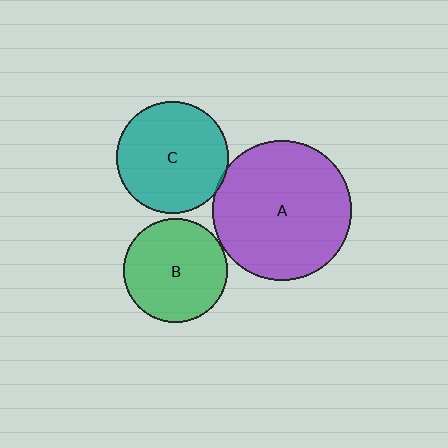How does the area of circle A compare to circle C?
Approximately 1.6 times.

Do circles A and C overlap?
Yes.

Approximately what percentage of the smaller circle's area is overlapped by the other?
Approximately 5%.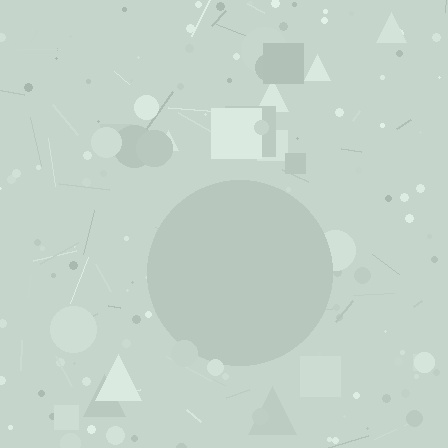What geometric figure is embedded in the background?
A circle is embedded in the background.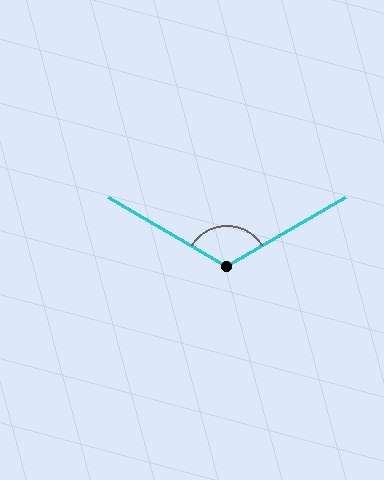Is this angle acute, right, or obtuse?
It is obtuse.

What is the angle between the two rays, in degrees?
Approximately 120 degrees.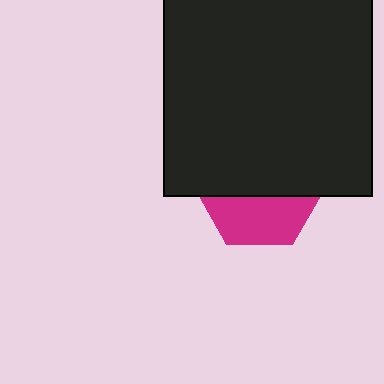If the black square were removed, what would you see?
You would see the complete magenta hexagon.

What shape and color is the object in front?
The object in front is a black square.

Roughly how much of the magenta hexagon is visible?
A small part of it is visible (roughly 39%).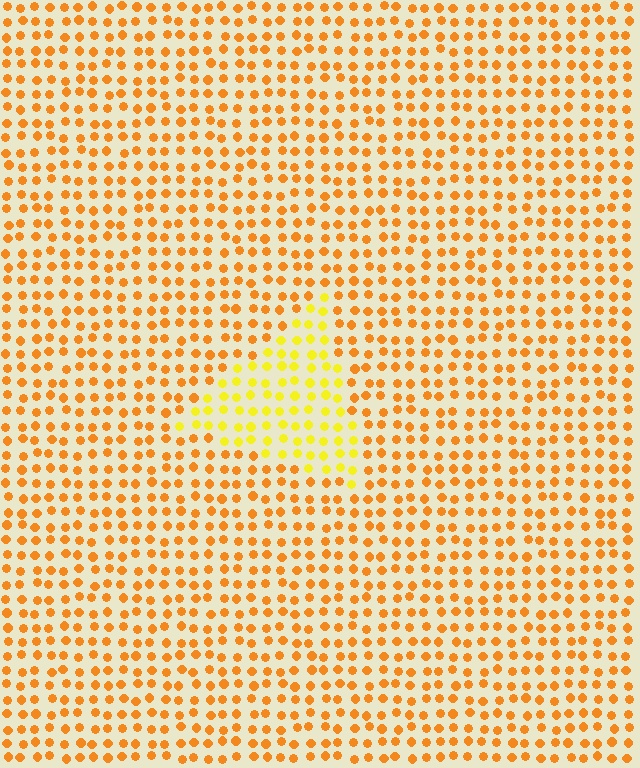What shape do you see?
I see a triangle.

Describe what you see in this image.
The image is filled with small orange elements in a uniform arrangement. A triangle-shaped region is visible where the elements are tinted to a slightly different hue, forming a subtle color boundary.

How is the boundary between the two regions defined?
The boundary is defined purely by a slight shift in hue (about 29 degrees). Spacing, size, and orientation are identical on both sides.